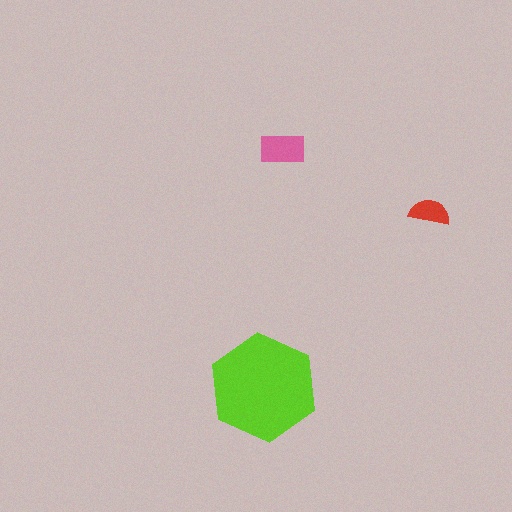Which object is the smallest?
The red semicircle.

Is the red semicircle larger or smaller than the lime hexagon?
Smaller.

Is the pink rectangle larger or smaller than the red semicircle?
Larger.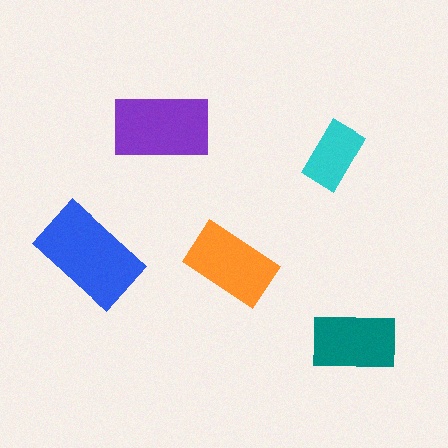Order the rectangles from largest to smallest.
the blue one, the purple one, the orange one, the teal one, the cyan one.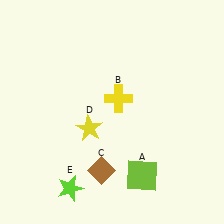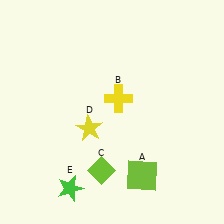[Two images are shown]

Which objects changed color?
C changed from brown to lime. E changed from lime to green.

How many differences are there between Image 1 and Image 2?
There are 2 differences between the two images.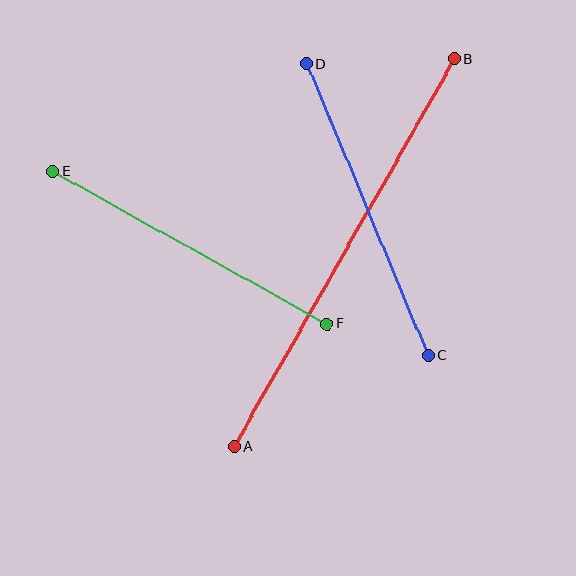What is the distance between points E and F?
The distance is approximately 314 pixels.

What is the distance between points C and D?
The distance is approximately 316 pixels.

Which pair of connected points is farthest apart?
Points A and B are farthest apart.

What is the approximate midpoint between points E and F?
The midpoint is at approximately (190, 247) pixels.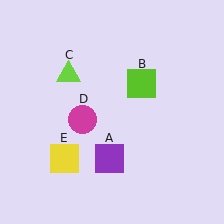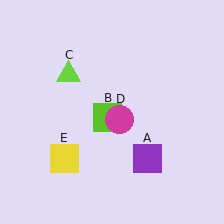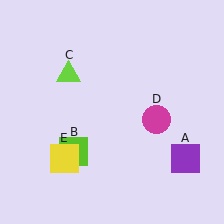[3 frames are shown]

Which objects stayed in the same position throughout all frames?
Lime triangle (object C) and yellow square (object E) remained stationary.